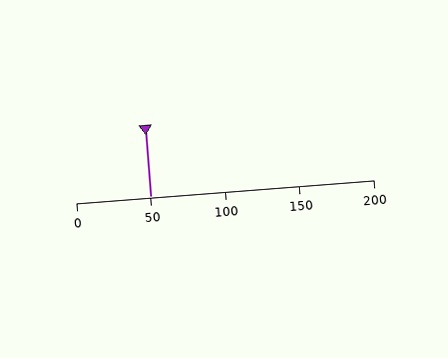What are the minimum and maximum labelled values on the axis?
The axis runs from 0 to 200.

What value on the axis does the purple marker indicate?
The marker indicates approximately 50.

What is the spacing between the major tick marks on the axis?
The major ticks are spaced 50 apart.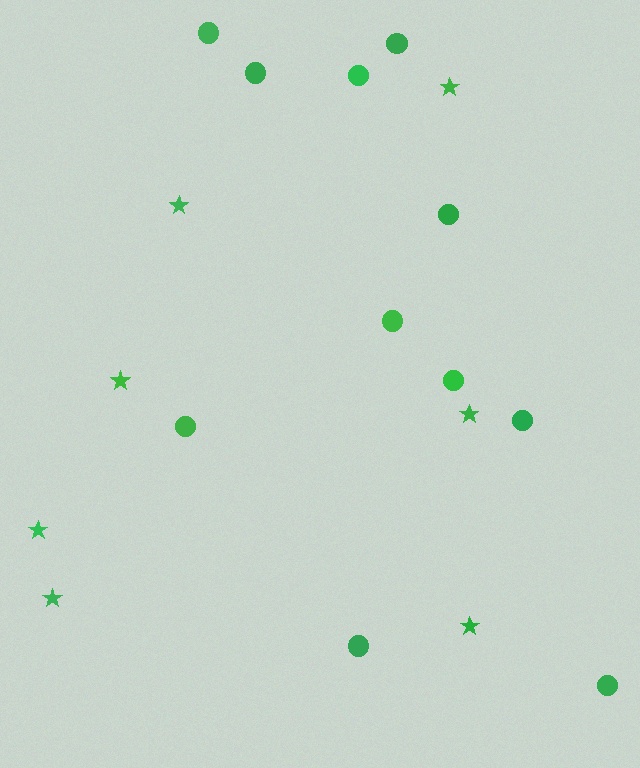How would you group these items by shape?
There are 2 groups: one group of circles (11) and one group of stars (7).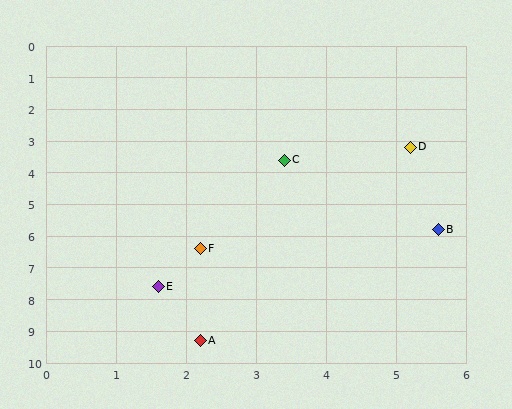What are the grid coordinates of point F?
Point F is at approximately (2.2, 6.4).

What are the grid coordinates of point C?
Point C is at approximately (3.4, 3.6).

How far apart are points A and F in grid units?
Points A and F are about 2.9 grid units apart.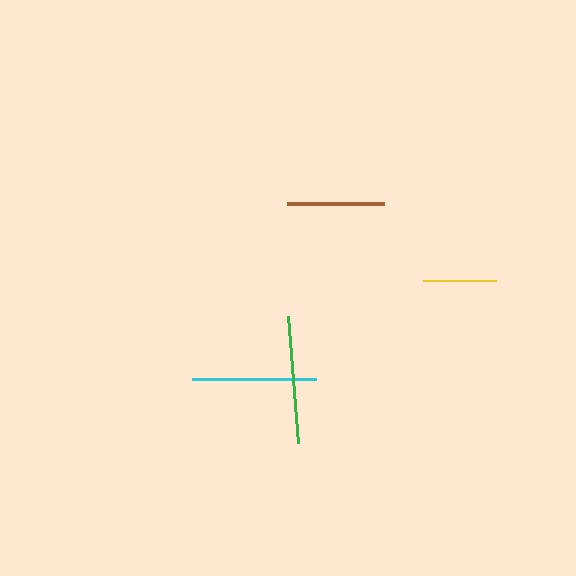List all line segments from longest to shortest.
From longest to shortest: green, cyan, brown, yellow.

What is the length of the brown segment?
The brown segment is approximately 97 pixels long.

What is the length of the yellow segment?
The yellow segment is approximately 73 pixels long.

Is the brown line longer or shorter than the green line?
The green line is longer than the brown line.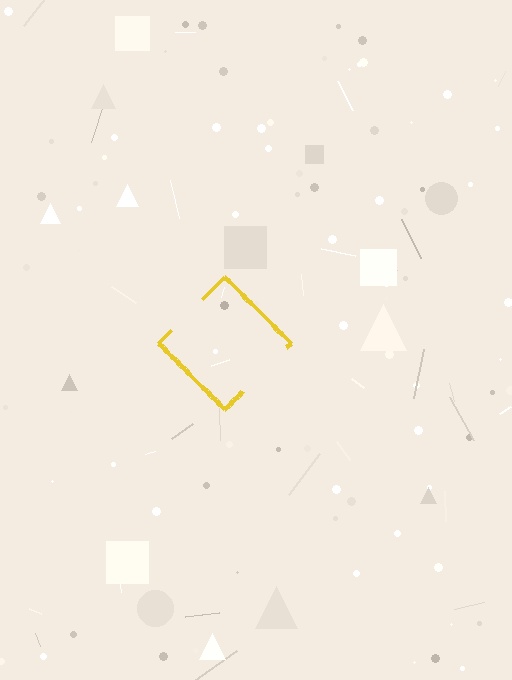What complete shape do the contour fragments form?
The contour fragments form a diamond.